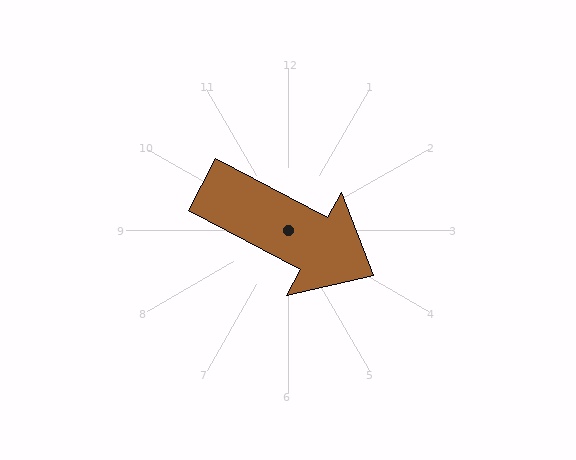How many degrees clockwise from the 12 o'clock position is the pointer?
Approximately 118 degrees.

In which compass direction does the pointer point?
Southeast.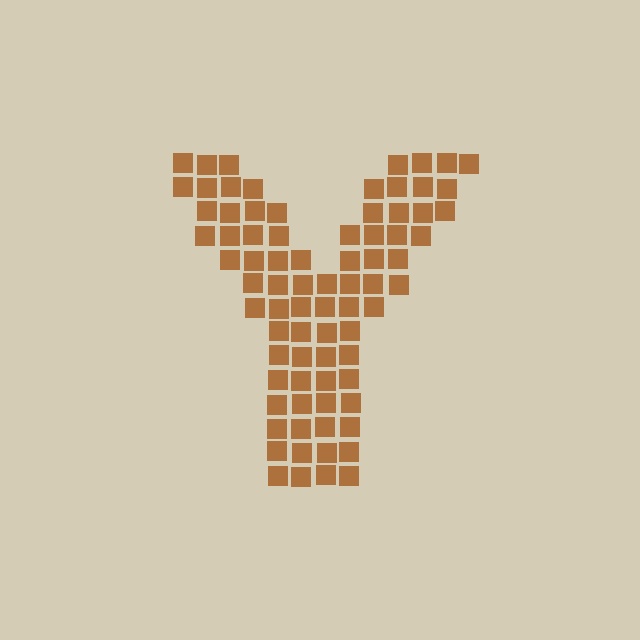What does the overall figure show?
The overall figure shows the letter Y.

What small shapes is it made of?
It is made of small squares.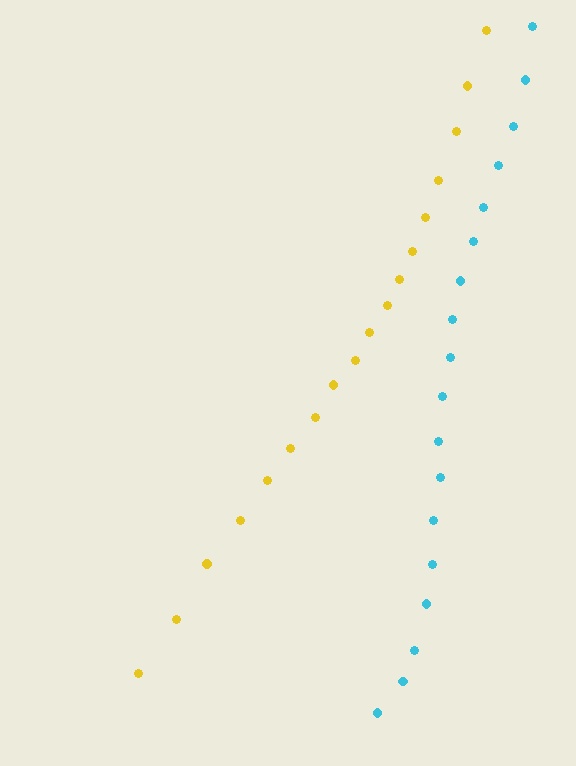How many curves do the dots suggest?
There are 2 distinct paths.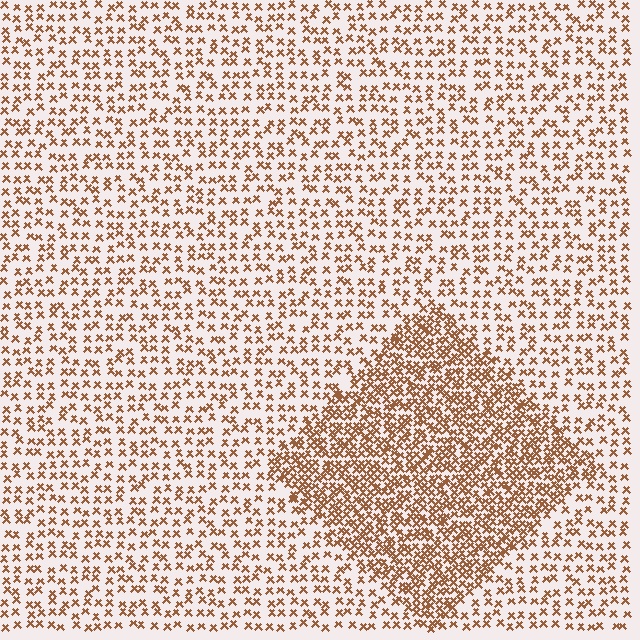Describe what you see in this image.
The image contains small brown elements arranged at two different densities. A diamond-shaped region is visible where the elements are more densely packed than the surrounding area.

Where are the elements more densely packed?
The elements are more densely packed inside the diamond boundary.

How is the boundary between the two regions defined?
The boundary is defined by a change in element density (approximately 2.3x ratio). All elements are the same color, size, and shape.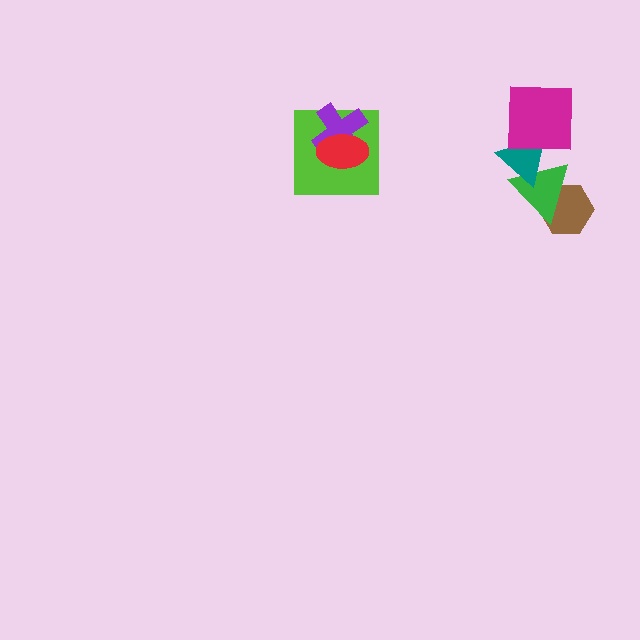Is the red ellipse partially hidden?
No, no other shape covers it.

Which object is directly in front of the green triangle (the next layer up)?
The teal triangle is directly in front of the green triangle.